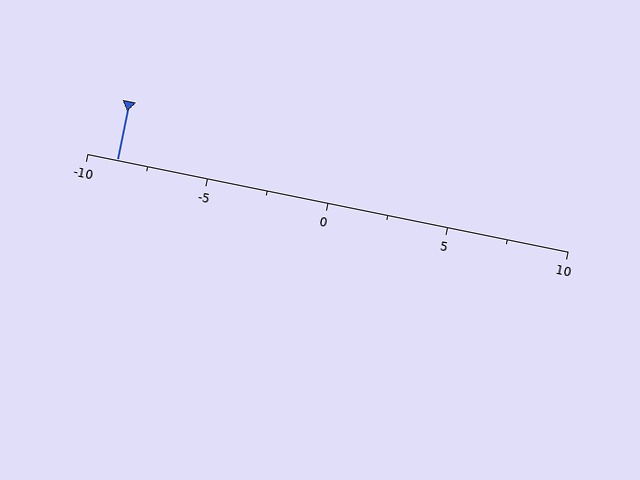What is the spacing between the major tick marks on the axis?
The major ticks are spaced 5 apart.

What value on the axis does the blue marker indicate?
The marker indicates approximately -8.8.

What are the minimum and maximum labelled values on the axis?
The axis runs from -10 to 10.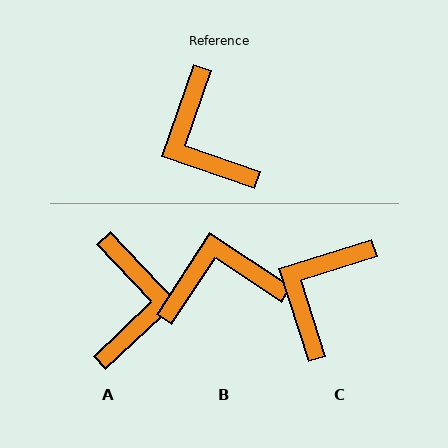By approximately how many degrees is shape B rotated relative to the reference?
Approximately 104 degrees clockwise.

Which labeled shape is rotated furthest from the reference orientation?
A, about 152 degrees away.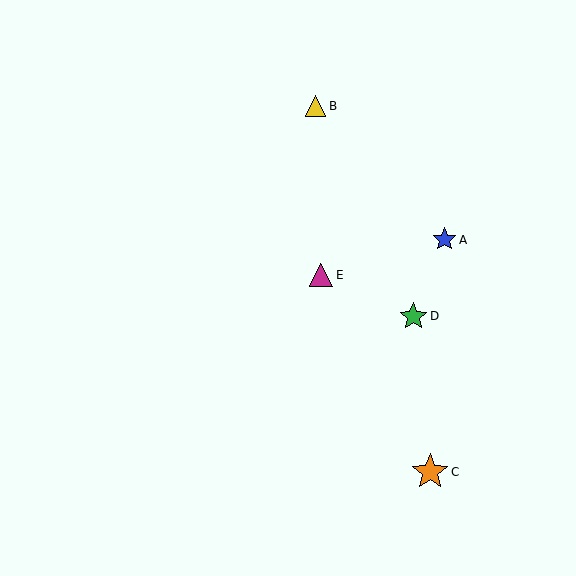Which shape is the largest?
The orange star (labeled C) is the largest.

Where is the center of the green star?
The center of the green star is at (413, 316).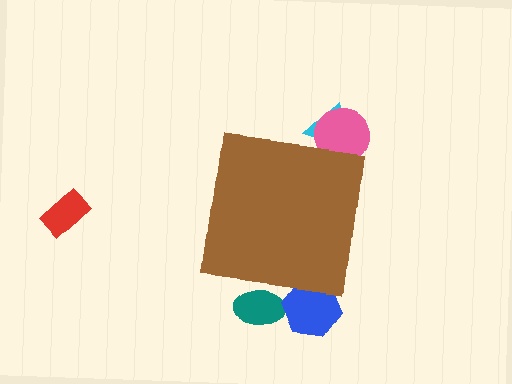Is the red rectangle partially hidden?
No, the red rectangle is fully visible.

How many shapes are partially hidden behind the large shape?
4 shapes are partially hidden.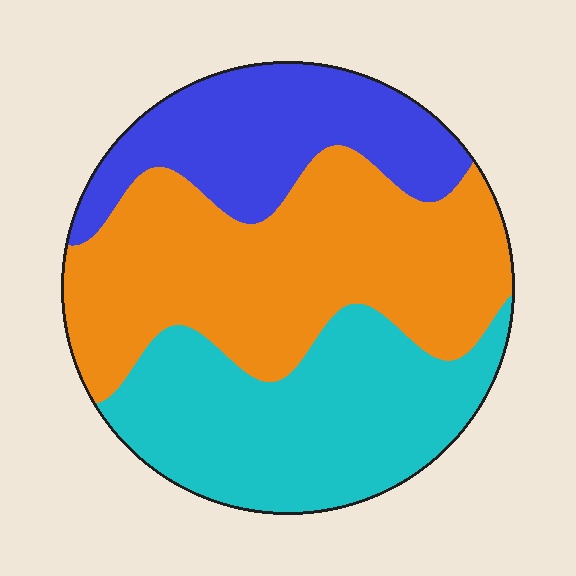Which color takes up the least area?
Blue, at roughly 25%.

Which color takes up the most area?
Orange, at roughly 45%.